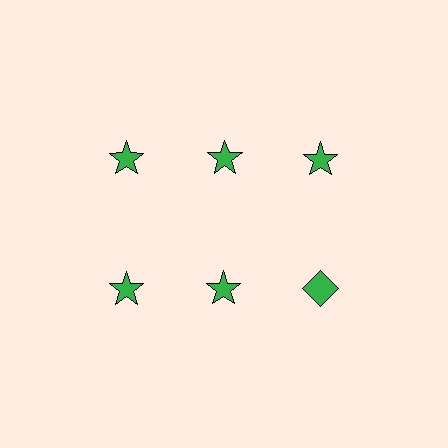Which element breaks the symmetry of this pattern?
The green diamond in the second row, center column breaks the symmetry. All other shapes are green stars.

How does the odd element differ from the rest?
It has a different shape: diamond instead of star.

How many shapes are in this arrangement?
There are 6 shapes arranged in a grid pattern.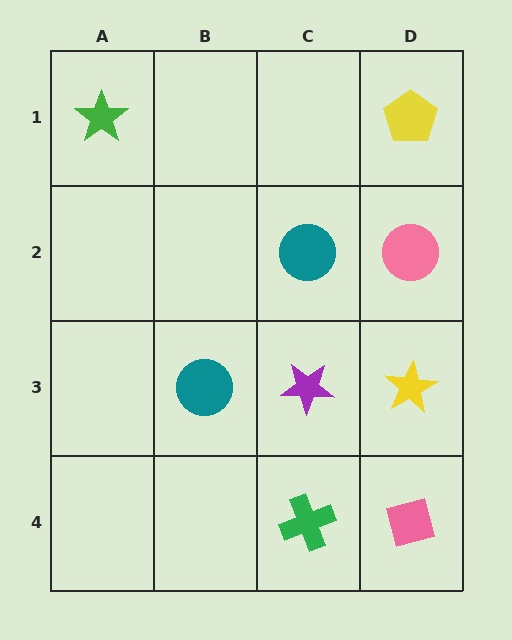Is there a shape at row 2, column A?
No, that cell is empty.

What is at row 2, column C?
A teal circle.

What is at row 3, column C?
A purple star.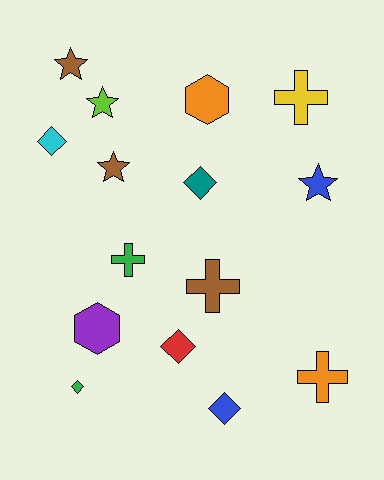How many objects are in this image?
There are 15 objects.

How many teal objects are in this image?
There is 1 teal object.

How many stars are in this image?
There are 4 stars.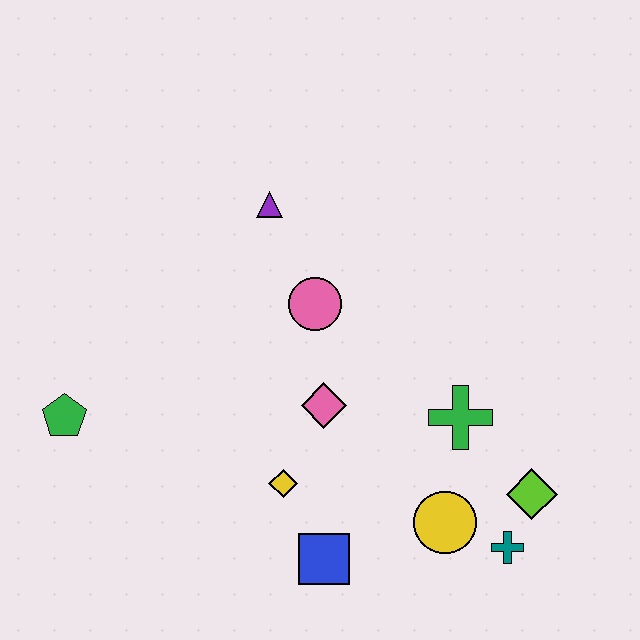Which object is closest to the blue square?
The yellow diamond is closest to the blue square.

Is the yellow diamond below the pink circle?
Yes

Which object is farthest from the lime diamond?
The green pentagon is farthest from the lime diamond.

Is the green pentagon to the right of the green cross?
No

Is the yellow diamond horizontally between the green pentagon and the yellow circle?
Yes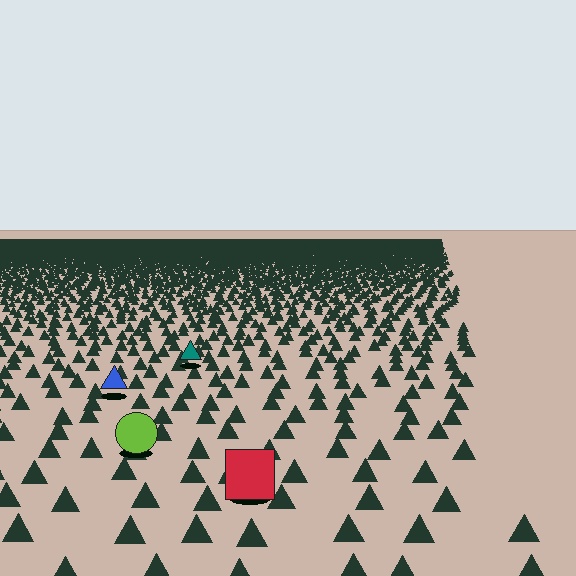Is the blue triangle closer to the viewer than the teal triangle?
Yes. The blue triangle is closer — you can tell from the texture gradient: the ground texture is coarser near it.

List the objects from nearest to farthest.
From nearest to farthest: the red square, the lime circle, the blue triangle, the teal triangle.